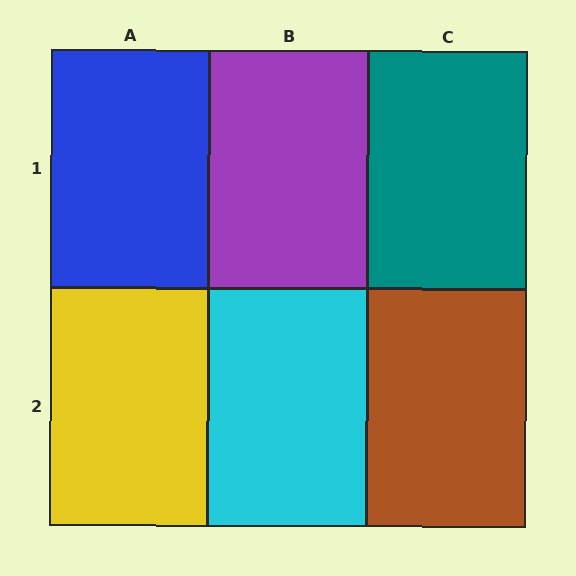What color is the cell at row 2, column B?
Cyan.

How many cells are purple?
1 cell is purple.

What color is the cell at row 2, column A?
Yellow.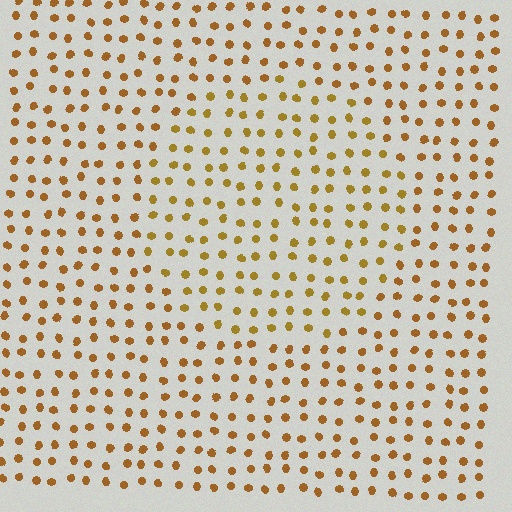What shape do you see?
I see a circle.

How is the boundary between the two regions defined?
The boundary is defined purely by a slight shift in hue (about 15 degrees). Spacing, size, and orientation are identical on both sides.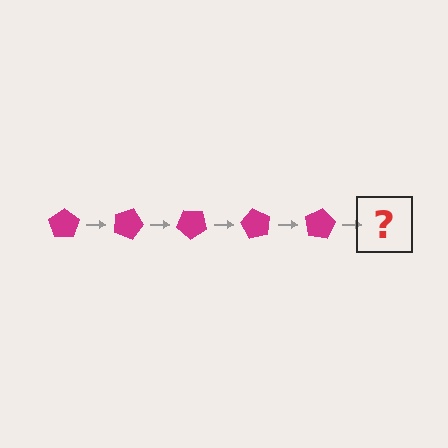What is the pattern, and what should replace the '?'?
The pattern is that the pentagon rotates 20 degrees each step. The '?' should be a magenta pentagon rotated 100 degrees.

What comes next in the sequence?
The next element should be a magenta pentagon rotated 100 degrees.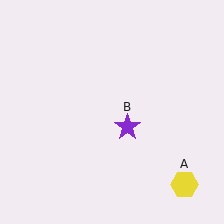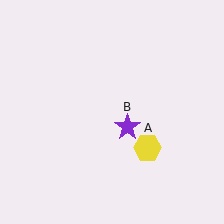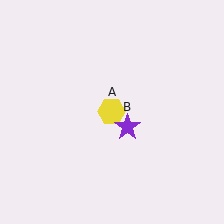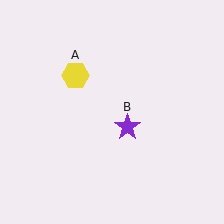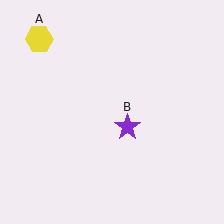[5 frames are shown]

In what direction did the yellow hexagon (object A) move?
The yellow hexagon (object A) moved up and to the left.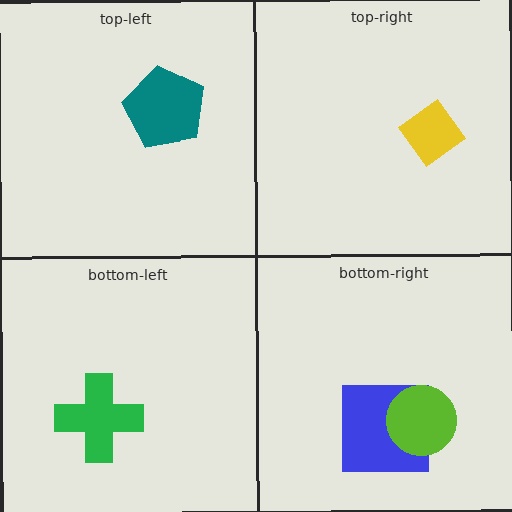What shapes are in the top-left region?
The teal pentagon.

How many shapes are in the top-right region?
1.